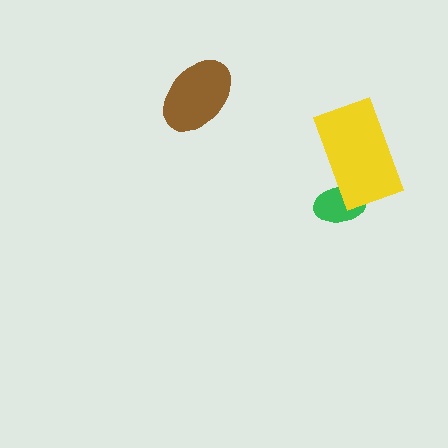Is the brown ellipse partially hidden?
No, no other shape covers it.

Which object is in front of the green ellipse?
The yellow rectangle is in front of the green ellipse.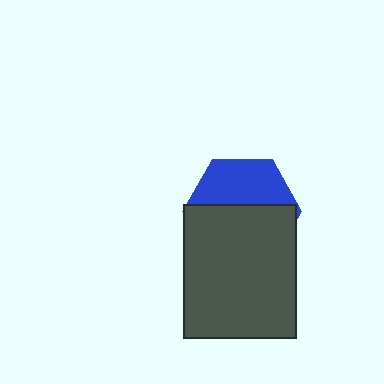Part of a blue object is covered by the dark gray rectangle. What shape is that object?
It is a hexagon.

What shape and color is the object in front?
The object in front is a dark gray rectangle.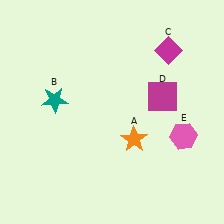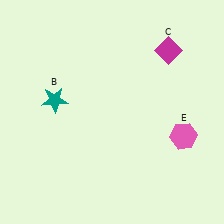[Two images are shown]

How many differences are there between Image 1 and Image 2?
There are 2 differences between the two images.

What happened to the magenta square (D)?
The magenta square (D) was removed in Image 2. It was in the top-right area of Image 1.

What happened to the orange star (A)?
The orange star (A) was removed in Image 2. It was in the bottom-right area of Image 1.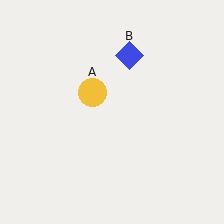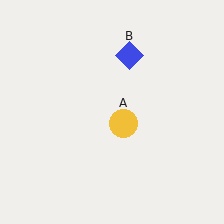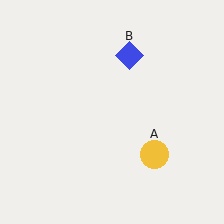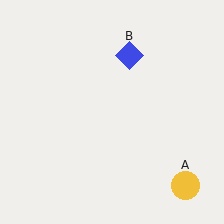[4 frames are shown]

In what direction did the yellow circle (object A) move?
The yellow circle (object A) moved down and to the right.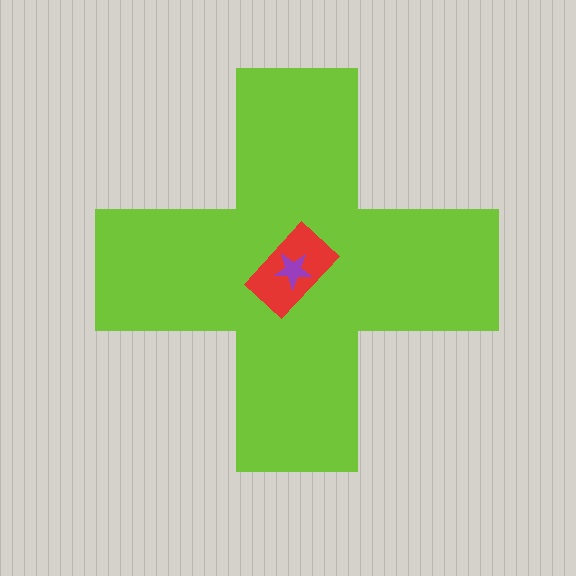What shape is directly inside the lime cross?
The red rectangle.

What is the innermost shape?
The purple star.